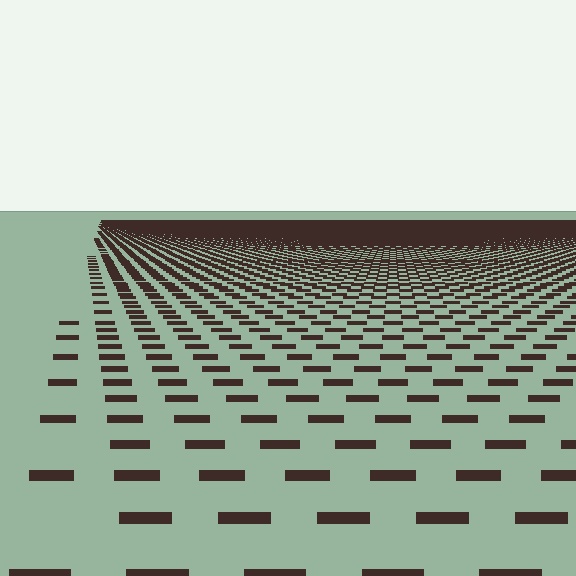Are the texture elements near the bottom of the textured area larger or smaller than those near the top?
Larger. Near the bottom, elements are closer to the viewer and appear at a bigger on-screen size.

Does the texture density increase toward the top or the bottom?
Density increases toward the top.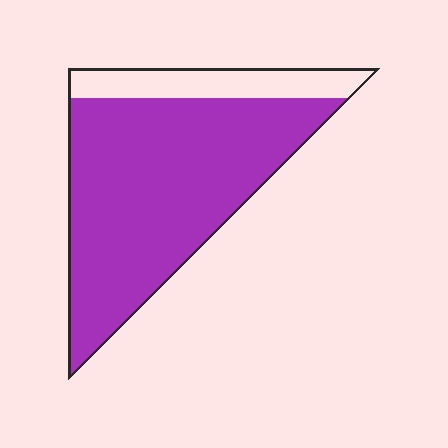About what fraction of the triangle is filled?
About five sixths (5/6).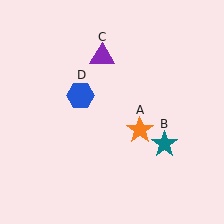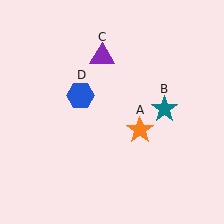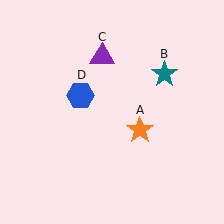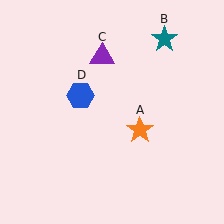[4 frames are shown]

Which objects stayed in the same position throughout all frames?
Orange star (object A) and purple triangle (object C) and blue hexagon (object D) remained stationary.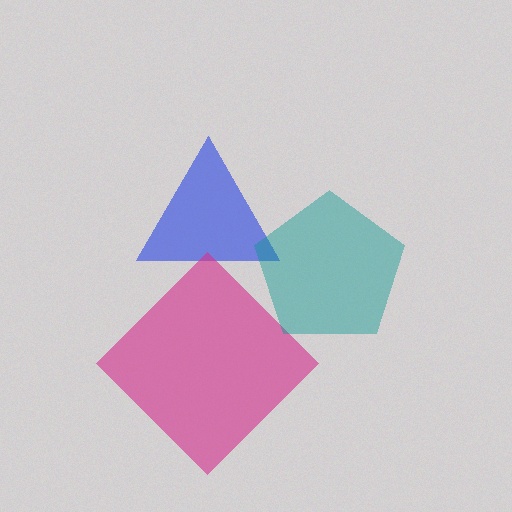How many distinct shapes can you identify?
There are 3 distinct shapes: a blue triangle, a magenta diamond, a teal pentagon.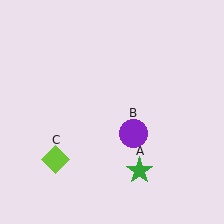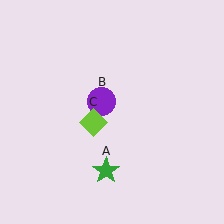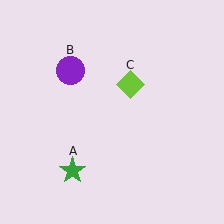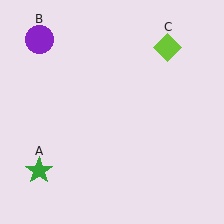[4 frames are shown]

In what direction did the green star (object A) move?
The green star (object A) moved left.